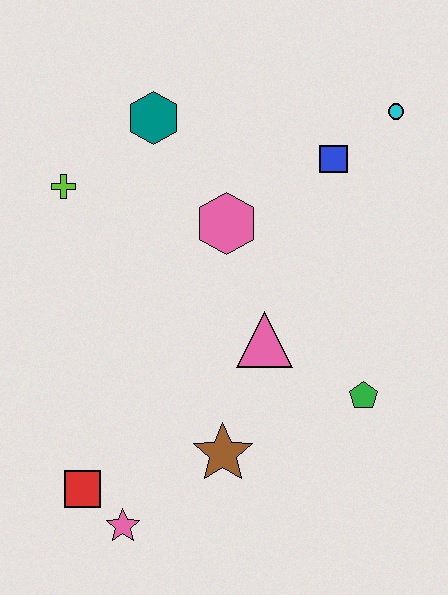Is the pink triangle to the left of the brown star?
No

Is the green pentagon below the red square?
No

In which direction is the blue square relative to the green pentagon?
The blue square is above the green pentagon.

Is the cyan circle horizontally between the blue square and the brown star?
No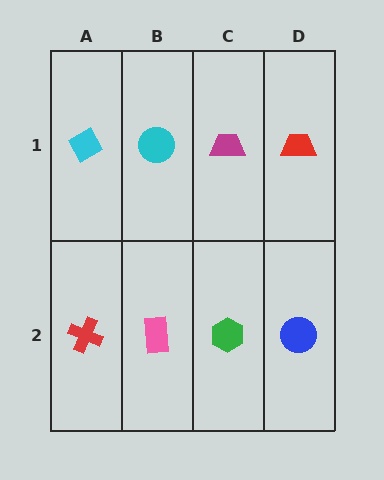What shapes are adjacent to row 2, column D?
A red trapezoid (row 1, column D), a green hexagon (row 2, column C).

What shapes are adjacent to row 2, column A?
A cyan diamond (row 1, column A), a pink rectangle (row 2, column B).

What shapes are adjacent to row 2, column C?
A magenta trapezoid (row 1, column C), a pink rectangle (row 2, column B), a blue circle (row 2, column D).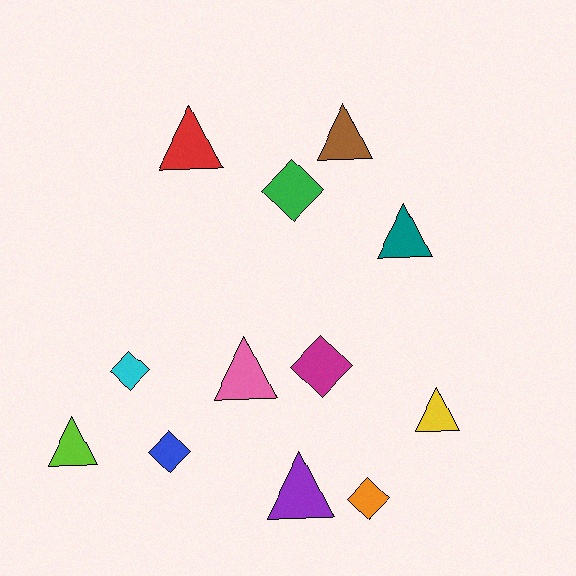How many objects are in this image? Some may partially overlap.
There are 12 objects.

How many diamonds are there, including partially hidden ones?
There are 5 diamonds.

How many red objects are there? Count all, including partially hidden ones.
There is 1 red object.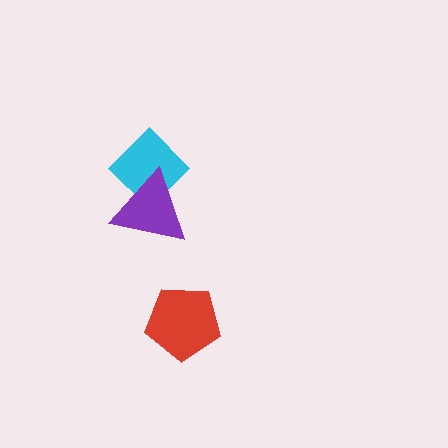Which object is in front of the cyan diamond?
The purple triangle is in front of the cyan diamond.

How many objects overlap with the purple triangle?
1 object overlaps with the purple triangle.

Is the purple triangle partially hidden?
No, no other shape covers it.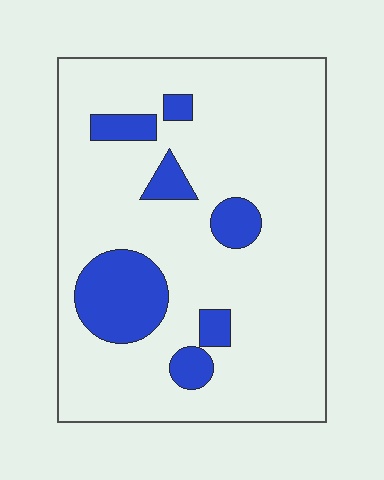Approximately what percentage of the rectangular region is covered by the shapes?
Approximately 15%.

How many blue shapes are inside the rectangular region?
7.